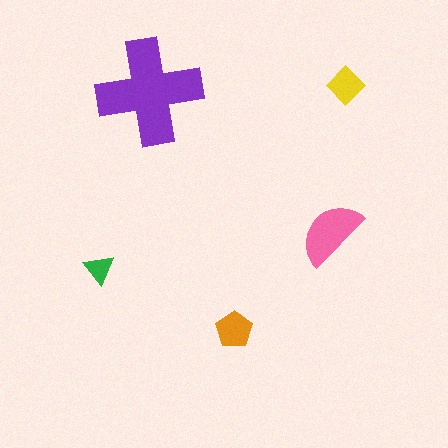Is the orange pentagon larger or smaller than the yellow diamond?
Larger.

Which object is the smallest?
The green triangle.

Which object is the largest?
The purple cross.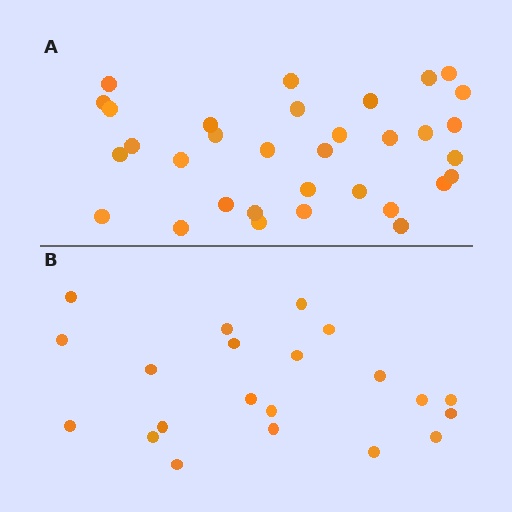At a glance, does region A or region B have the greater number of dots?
Region A (the top region) has more dots.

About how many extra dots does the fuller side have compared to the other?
Region A has roughly 12 or so more dots than region B.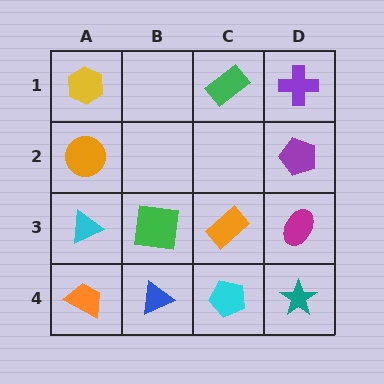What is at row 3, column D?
A magenta ellipse.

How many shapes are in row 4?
4 shapes.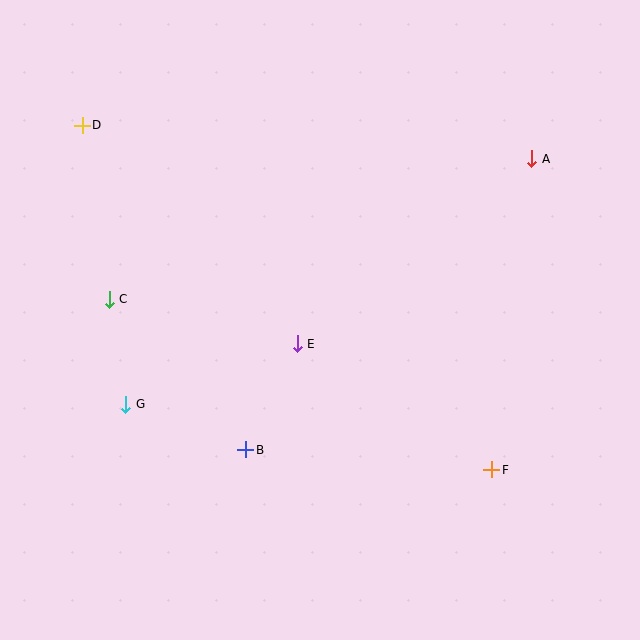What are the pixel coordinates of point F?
Point F is at (492, 470).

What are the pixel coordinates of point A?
Point A is at (532, 159).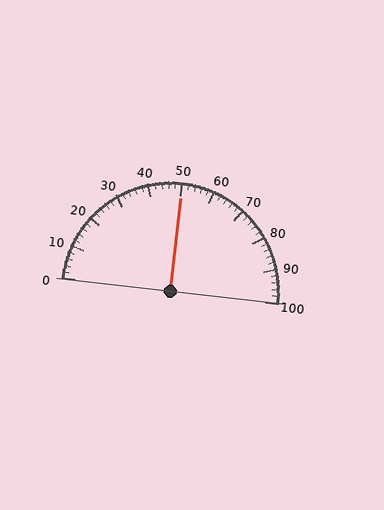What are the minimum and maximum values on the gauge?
The gauge ranges from 0 to 100.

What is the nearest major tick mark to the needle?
The nearest major tick mark is 50.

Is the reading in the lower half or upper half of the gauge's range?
The reading is in the upper half of the range (0 to 100).